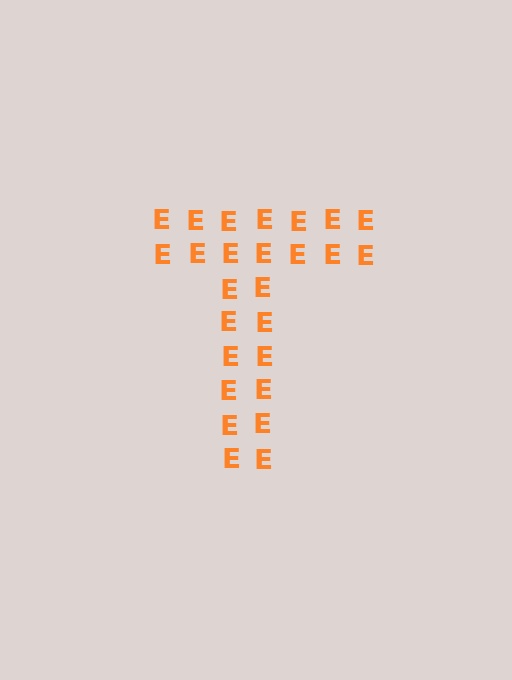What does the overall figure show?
The overall figure shows the letter T.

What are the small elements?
The small elements are letter E's.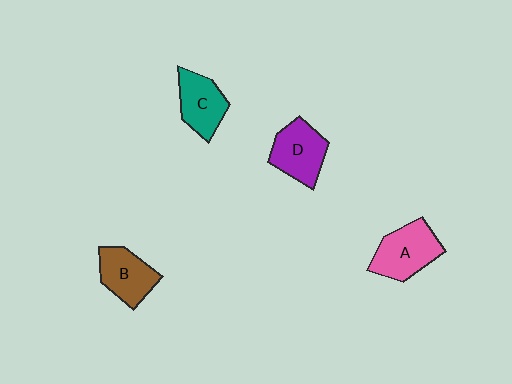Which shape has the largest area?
Shape A (pink).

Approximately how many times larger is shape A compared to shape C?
Approximately 1.2 times.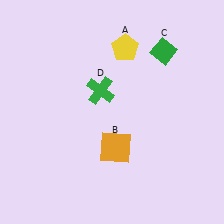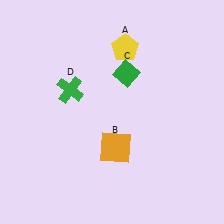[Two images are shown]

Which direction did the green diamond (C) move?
The green diamond (C) moved left.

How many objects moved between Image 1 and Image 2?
2 objects moved between the two images.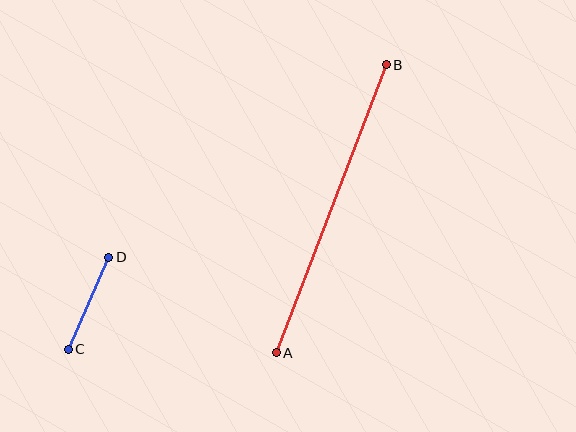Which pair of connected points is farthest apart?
Points A and B are farthest apart.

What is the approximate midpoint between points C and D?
The midpoint is at approximately (88, 303) pixels.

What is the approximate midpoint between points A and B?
The midpoint is at approximately (331, 209) pixels.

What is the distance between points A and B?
The distance is approximately 308 pixels.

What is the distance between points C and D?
The distance is approximately 101 pixels.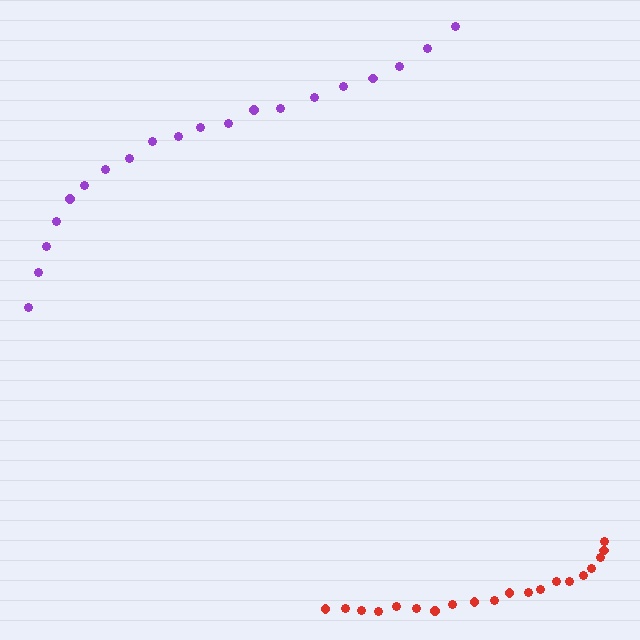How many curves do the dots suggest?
There are 2 distinct paths.